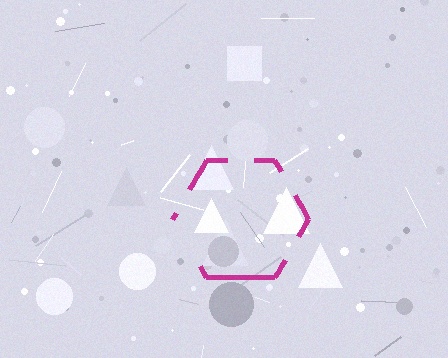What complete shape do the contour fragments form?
The contour fragments form a hexagon.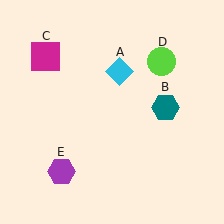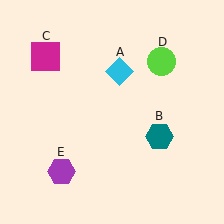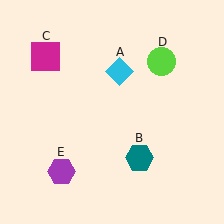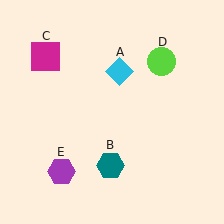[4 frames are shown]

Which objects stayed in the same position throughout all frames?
Cyan diamond (object A) and magenta square (object C) and lime circle (object D) and purple hexagon (object E) remained stationary.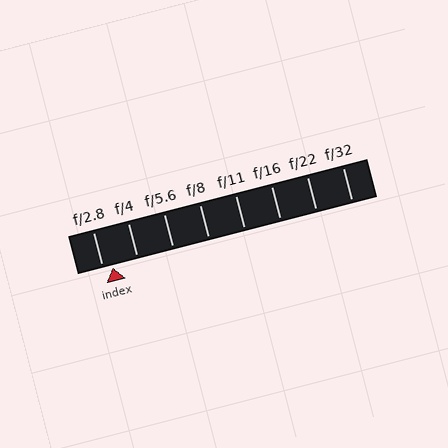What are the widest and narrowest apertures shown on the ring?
The widest aperture shown is f/2.8 and the narrowest is f/32.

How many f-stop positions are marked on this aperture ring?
There are 8 f-stop positions marked.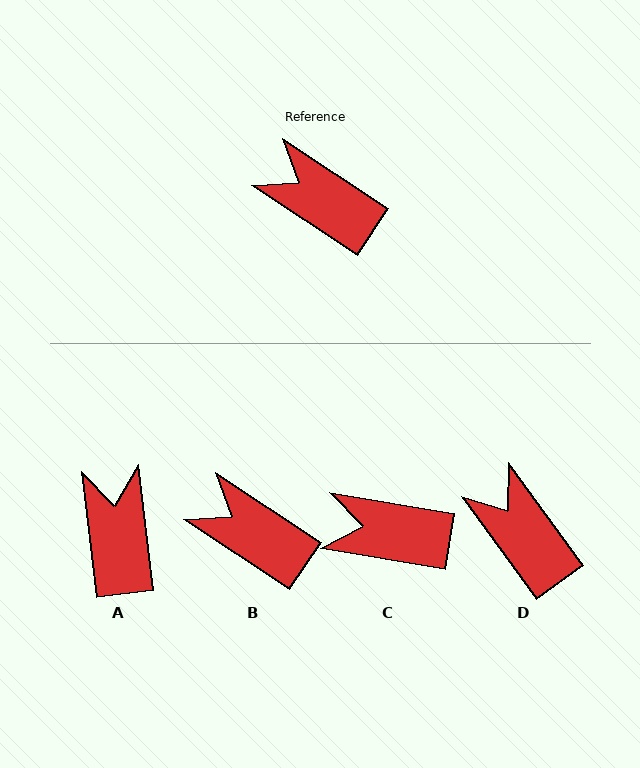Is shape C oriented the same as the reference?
No, it is off by about 24 degrees.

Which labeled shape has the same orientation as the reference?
B.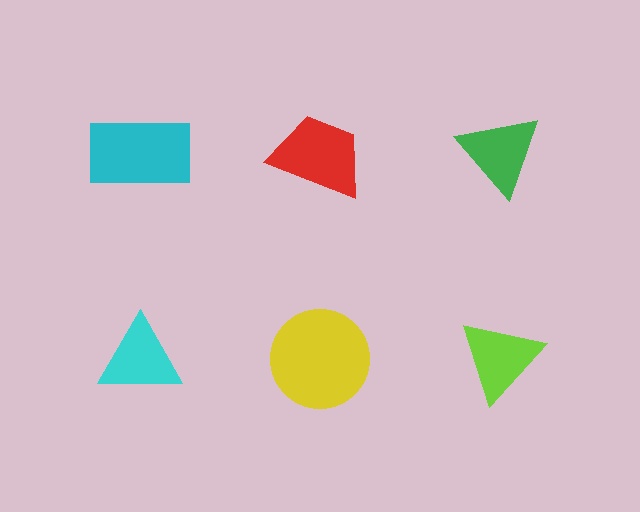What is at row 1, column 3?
A green triangle.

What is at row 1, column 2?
A red trapezoid.